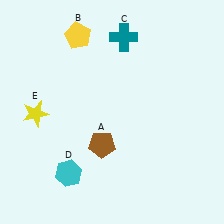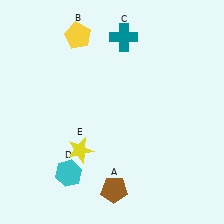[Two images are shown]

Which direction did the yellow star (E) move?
The yellow star (E) moved right.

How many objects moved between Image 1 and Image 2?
2 objects moved between the two images.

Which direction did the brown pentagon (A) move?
The brown pentagon (A) moved down.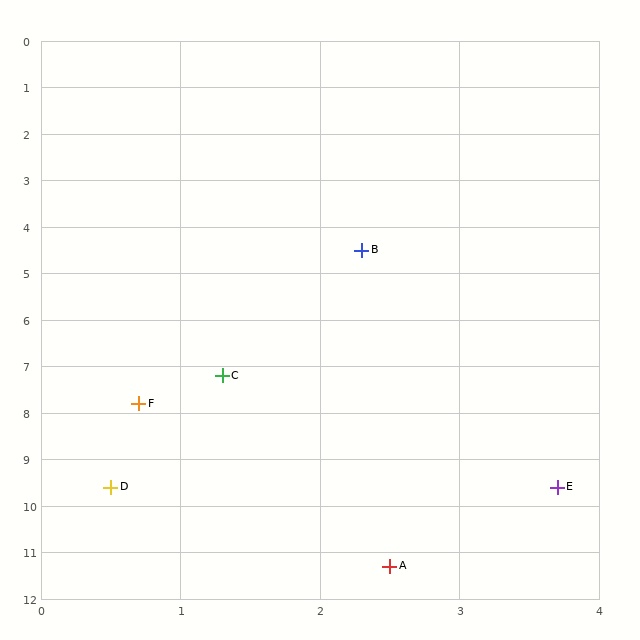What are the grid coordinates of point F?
Point F is at approximately (0.7, 7.8).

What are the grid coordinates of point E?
Point E is at approximately (3.7, 9.6).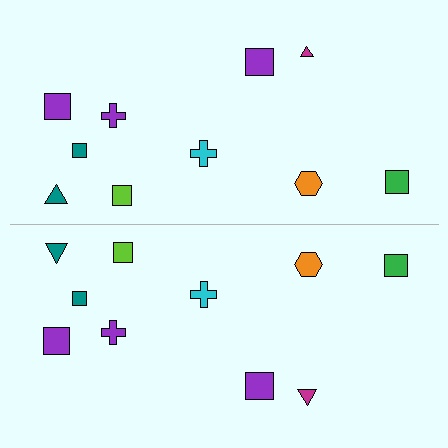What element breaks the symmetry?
The magenta triangle on the bottom side has a different size than its mirror counterpart.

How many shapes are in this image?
There are 20 shapes in this image.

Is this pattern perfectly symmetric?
No, the pattern is not perfectly symmetric. The magenta triangle on the bottom side has a different size than its mirror counterpart.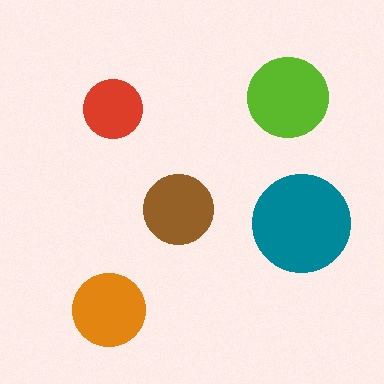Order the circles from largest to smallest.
the teal one, the lime one, the orange one, the brown one, the red one.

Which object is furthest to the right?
The teal circle is rightmost.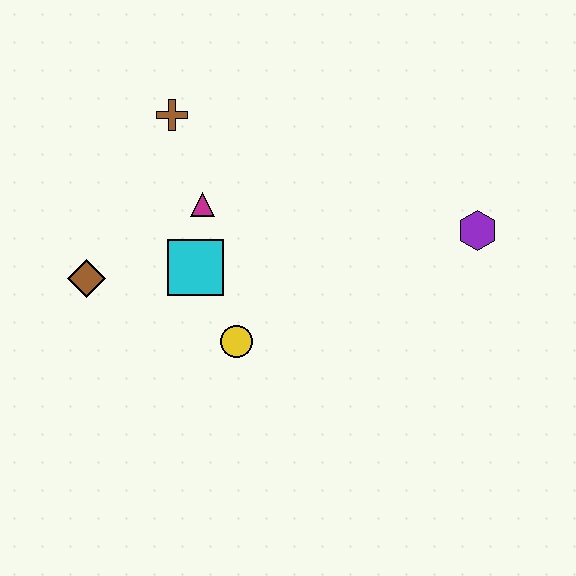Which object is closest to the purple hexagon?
The yellow circle is closest to the purple hexagon.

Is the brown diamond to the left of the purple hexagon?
Yes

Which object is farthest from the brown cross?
The purple hexagon is farthest from the brown cross.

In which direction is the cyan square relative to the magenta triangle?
The cyan square is below the magenta triangle.